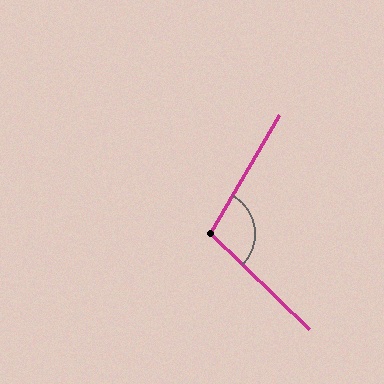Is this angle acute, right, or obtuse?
It is obtuse.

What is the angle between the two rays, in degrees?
Approximately 104 degrees.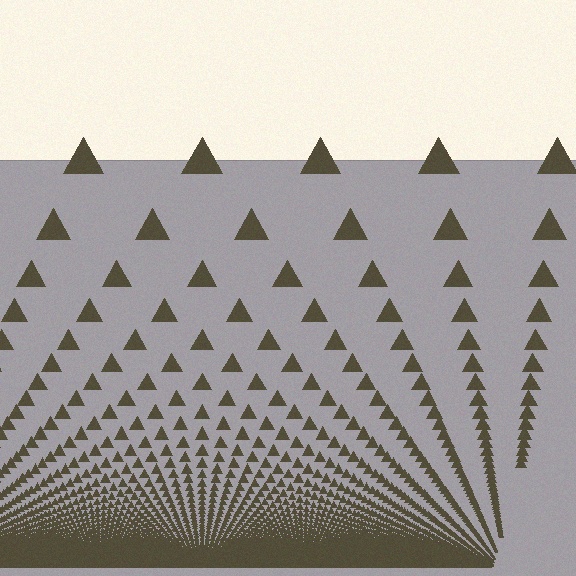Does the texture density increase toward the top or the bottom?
Density increases toward the bottom.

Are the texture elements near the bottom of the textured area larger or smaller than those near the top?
Smaller. The gradient is inverted — elements near the bottom are smaller and denser.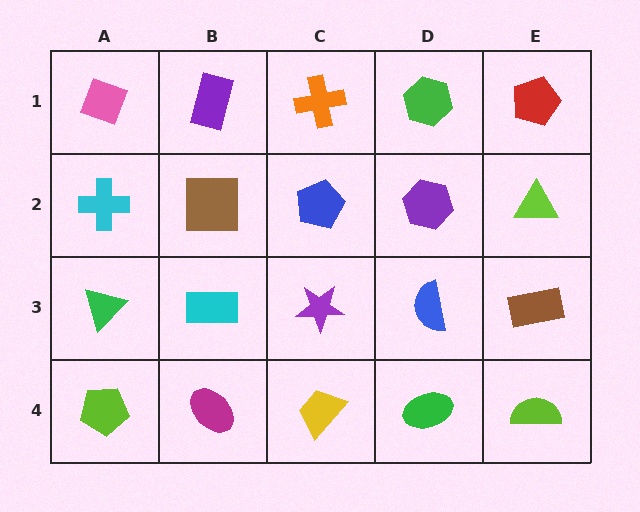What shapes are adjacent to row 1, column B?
A brown square (row 2, column B), a pink diamond (row 1, column A), an orange cross (row 1, column C).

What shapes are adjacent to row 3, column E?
A lime triangle (row 2, column E), a lime semicircle (row 4, column E), a blue semicircle (row 3, column D).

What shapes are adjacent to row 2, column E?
A red pentagon (row 1, column E), a brown rectangle (row 3, column E), a purple hexagon (row 2, column D).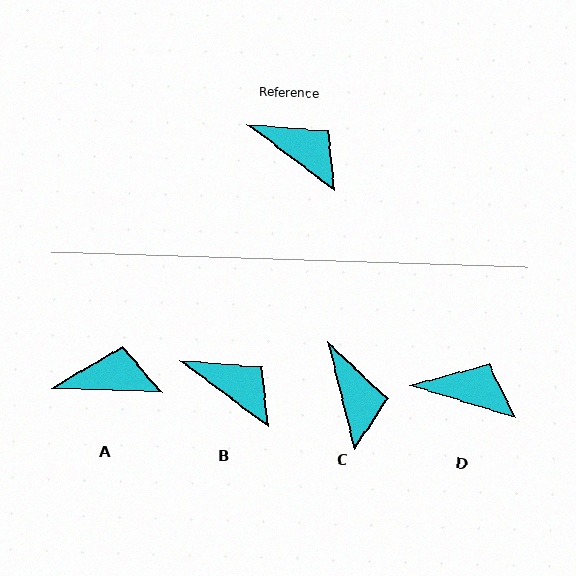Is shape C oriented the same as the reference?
No, it is off by about 39 degrees.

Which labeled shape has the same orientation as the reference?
B.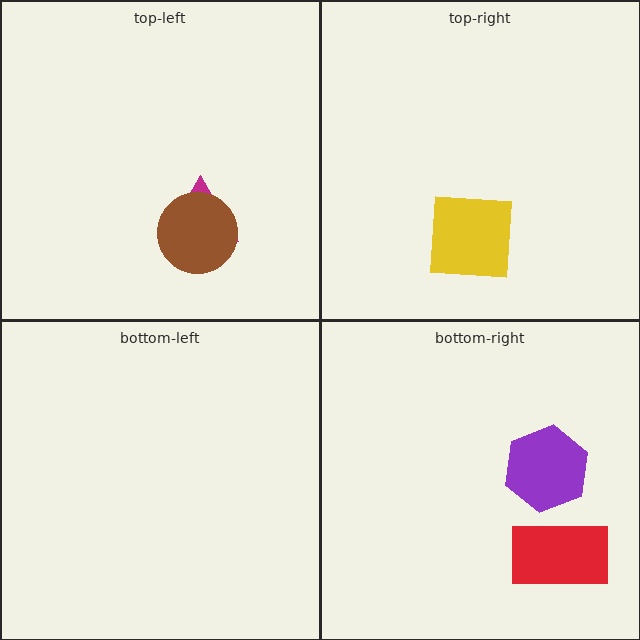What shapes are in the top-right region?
The yellow square.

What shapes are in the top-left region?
The magenta triangle, the brown circle.